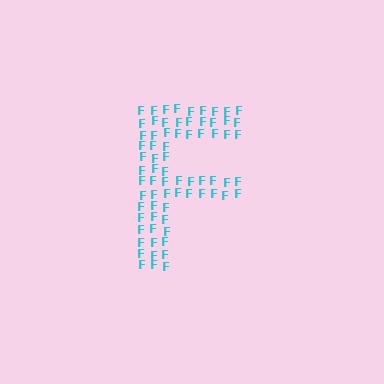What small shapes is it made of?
It is made of small letter F's.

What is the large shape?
The large shape is the letter F.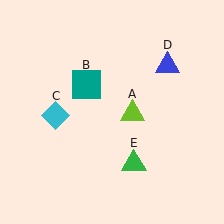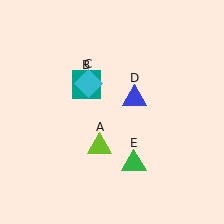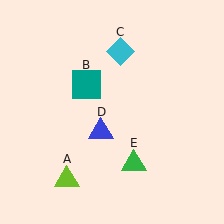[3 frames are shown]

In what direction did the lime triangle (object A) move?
The lime triangle (object A) moved down and to the left.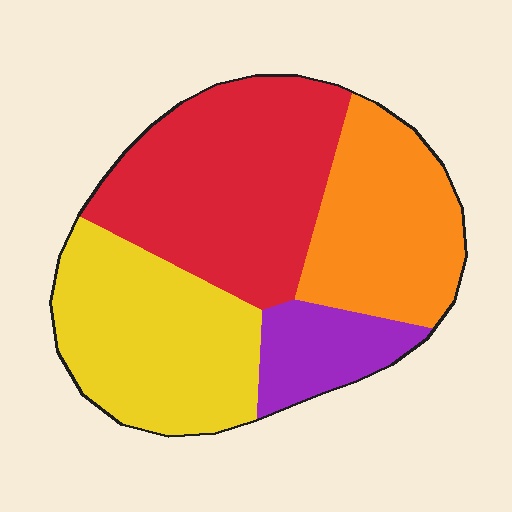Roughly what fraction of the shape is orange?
Orange covers around 25% of the shape.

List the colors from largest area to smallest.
From largest to smallest: red, yellow, orange, purple.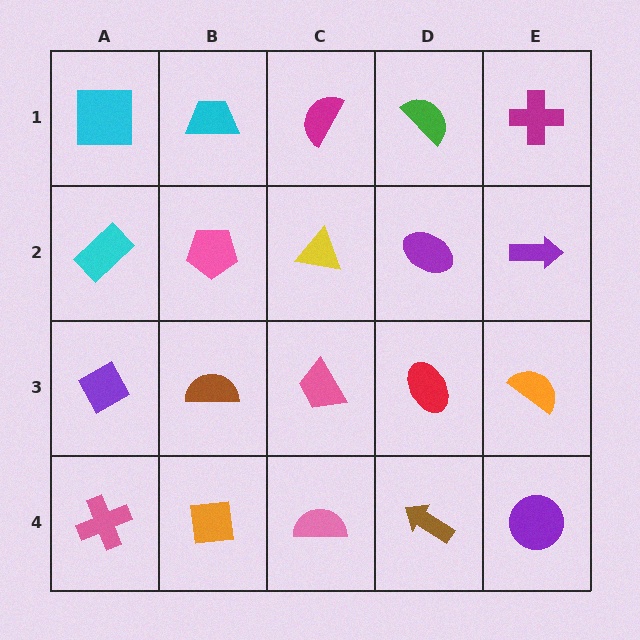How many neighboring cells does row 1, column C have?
3.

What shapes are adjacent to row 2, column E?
A magenta cross (row 1, column E), an orange semicircle (row 3, column E), a purple ellipse (row 2, column D).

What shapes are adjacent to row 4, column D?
A red ellipse (row 3, column D), a pink semicircle (row 4, column C), a purple circle (row 4, column E).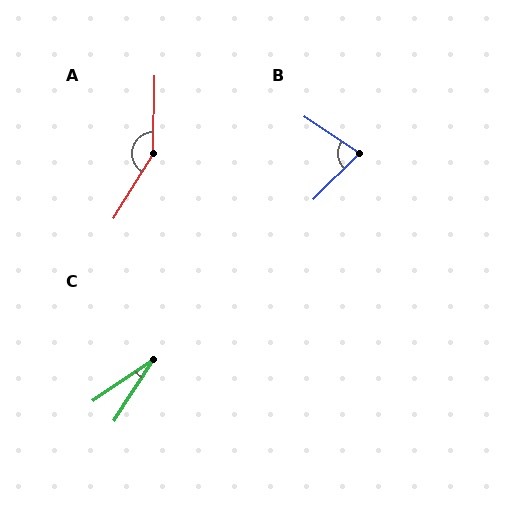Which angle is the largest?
A, at approximately 149 degrees.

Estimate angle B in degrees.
Approximately 79 degrees.